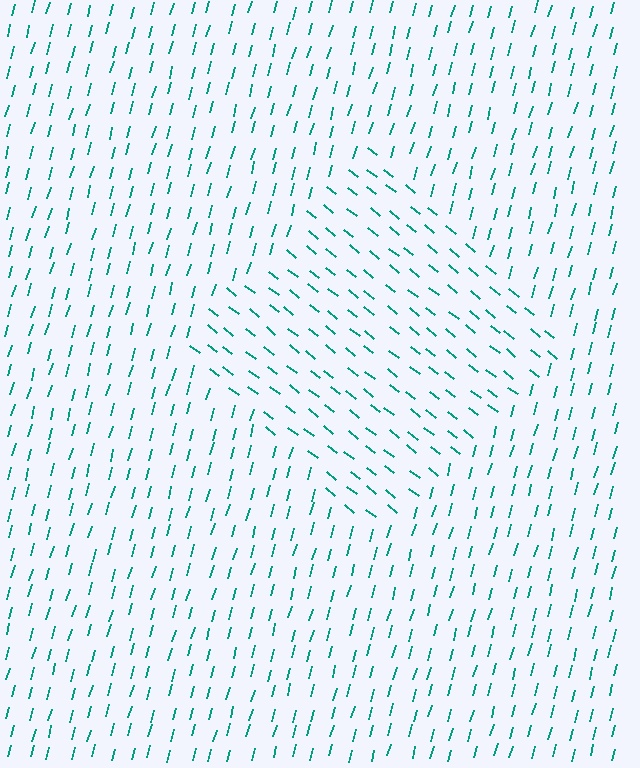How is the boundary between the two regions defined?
The boundary is defined purely by a change in line orientation (approximately 67 degrees difference). All lines are the same color and thickness.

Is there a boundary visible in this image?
Yes, there is a texture boundary formed by a change in line orientation.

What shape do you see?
I see a diamond.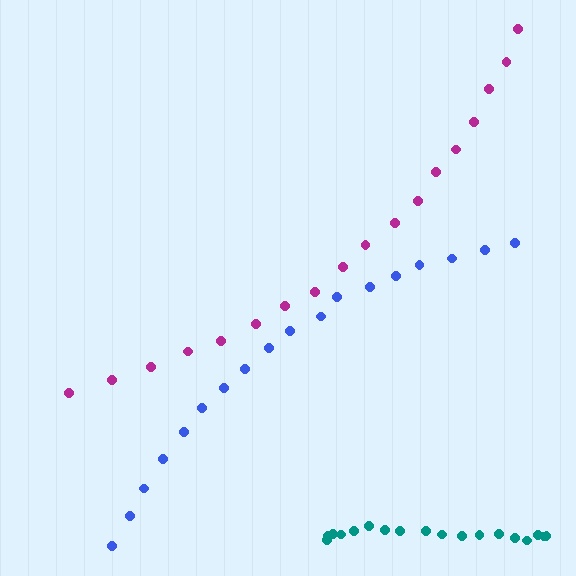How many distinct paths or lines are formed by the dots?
There are 3 distinct paths.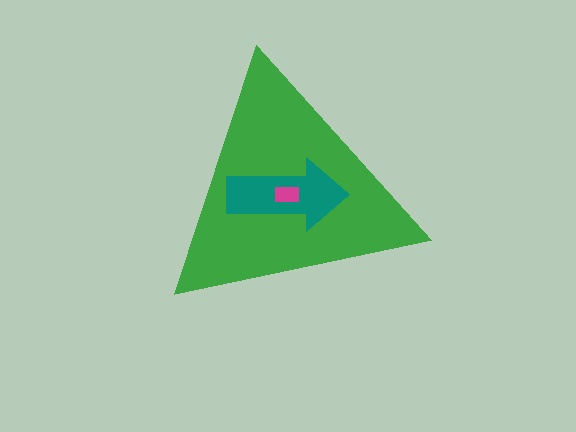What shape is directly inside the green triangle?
The teal arrow.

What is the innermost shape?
The magenta rectangle.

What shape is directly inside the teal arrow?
The magenta rectangle.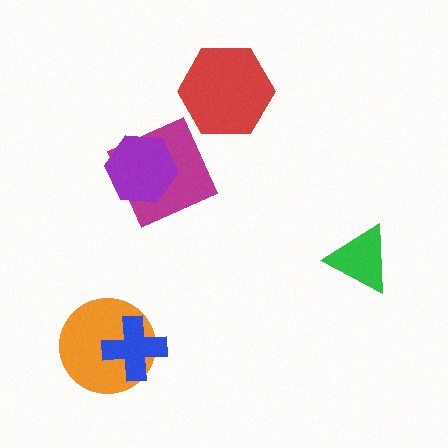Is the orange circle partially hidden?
Yes, it is partially covered by another shape.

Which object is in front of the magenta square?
The purple hexagon is in front of the magenta square.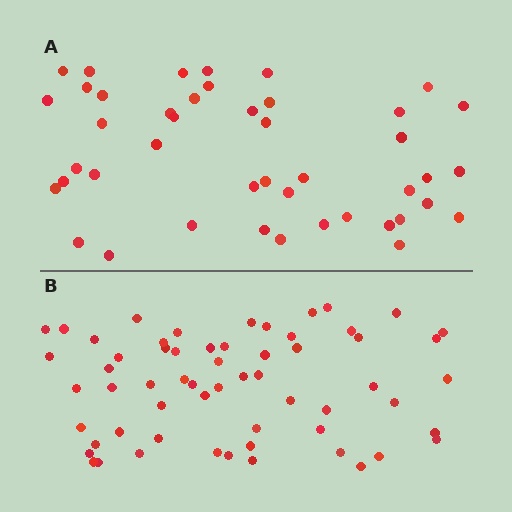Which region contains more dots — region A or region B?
Region B (the bottom region) has more dots.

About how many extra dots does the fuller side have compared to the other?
Region B has approximately 15 more dots than region A.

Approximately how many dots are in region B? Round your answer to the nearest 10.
About 60 dots.